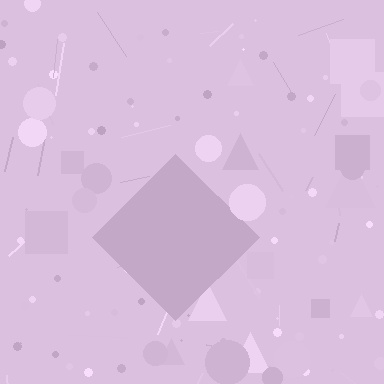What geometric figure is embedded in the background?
A diamond is embedded in the background.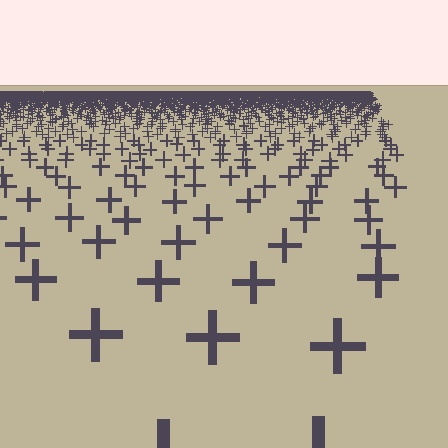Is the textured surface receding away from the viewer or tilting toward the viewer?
The surface is receding away from the viewer. Texture elements get smaller and denser toward the top.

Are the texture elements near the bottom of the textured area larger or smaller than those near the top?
Larger. Near the bottom, elements are closer to the viewer and appear at a bigger on-screen size.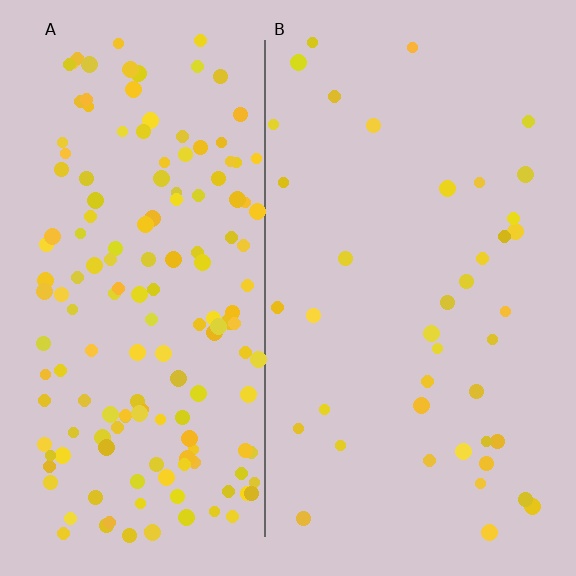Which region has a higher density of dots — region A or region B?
A (the left).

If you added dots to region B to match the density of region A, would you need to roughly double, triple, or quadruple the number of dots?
Approximately quadruple.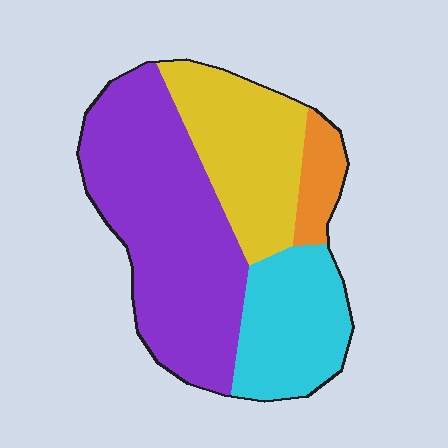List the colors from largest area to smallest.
From largest to smallest: purple, yellow, cyan, orange.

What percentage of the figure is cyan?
Cyan takes up about one fifth (1/5) of the figure.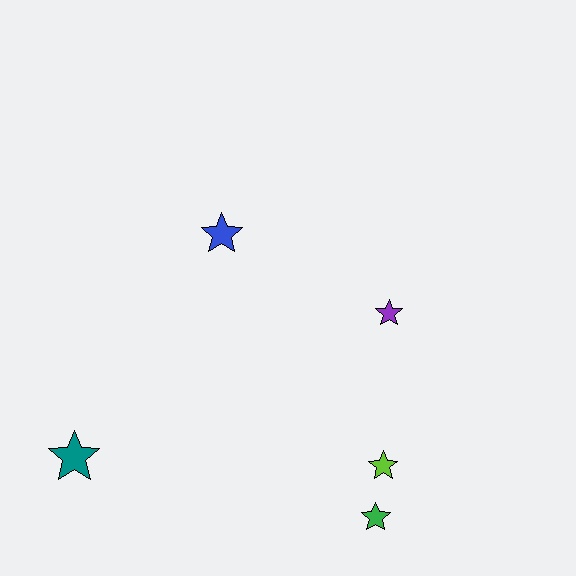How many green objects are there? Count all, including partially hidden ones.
There is 1 green object.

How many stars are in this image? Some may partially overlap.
There are 5 stars.